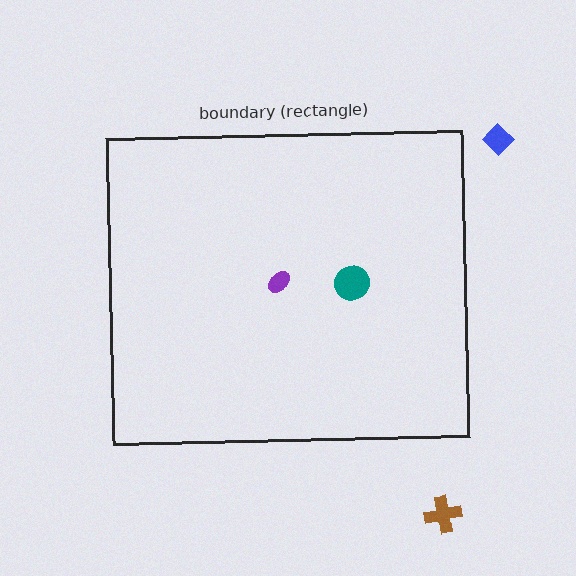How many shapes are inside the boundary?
2 inside, 2 outside.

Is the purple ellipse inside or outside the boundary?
Inside.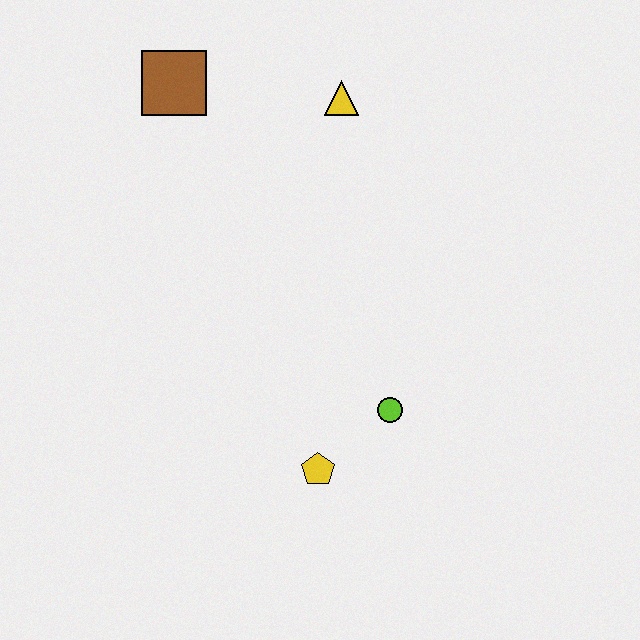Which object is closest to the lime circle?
The yellow pentagon is closest to the lime circle.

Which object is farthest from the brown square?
The yellow pentagon is farthest from the brown square.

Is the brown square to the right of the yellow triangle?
No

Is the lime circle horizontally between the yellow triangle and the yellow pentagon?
No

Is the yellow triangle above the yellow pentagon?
Yes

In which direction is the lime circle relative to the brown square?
The lime circle is below the brown square.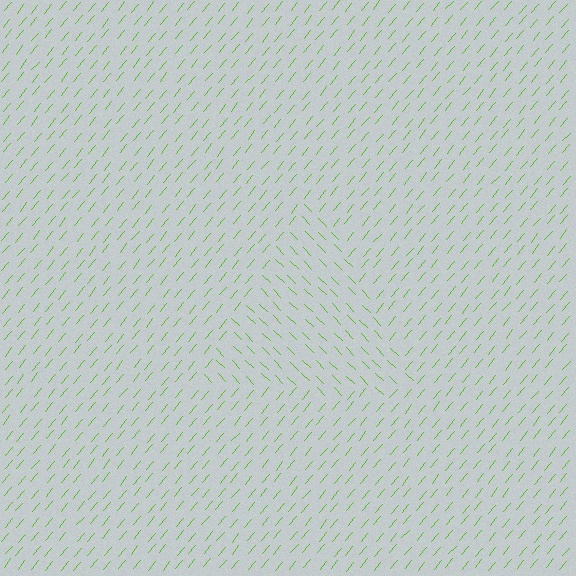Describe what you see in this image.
The image is filled with small lime line segments. A triangle region in the image has lines oriented differently from the surrounding lines, creating a visible texture boundary.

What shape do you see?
I see a triangle.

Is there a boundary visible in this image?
Yes, there is a texture boundary formed by a change in line orientation.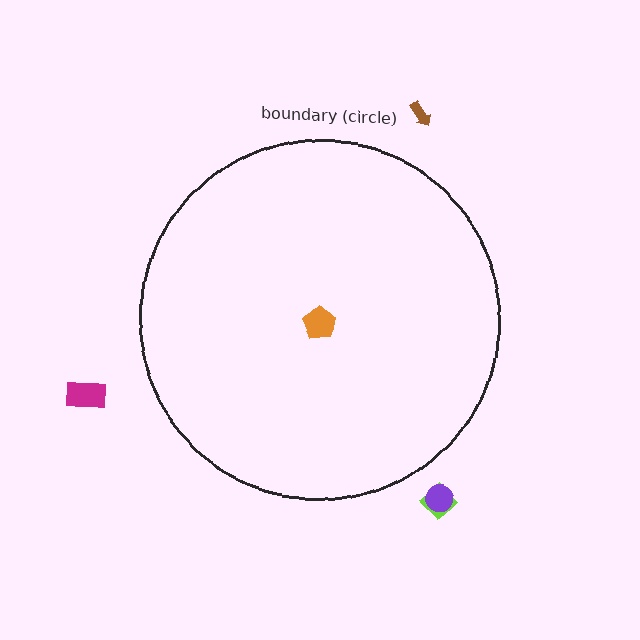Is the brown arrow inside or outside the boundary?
Outside.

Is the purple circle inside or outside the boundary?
Outside.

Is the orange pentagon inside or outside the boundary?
Inside.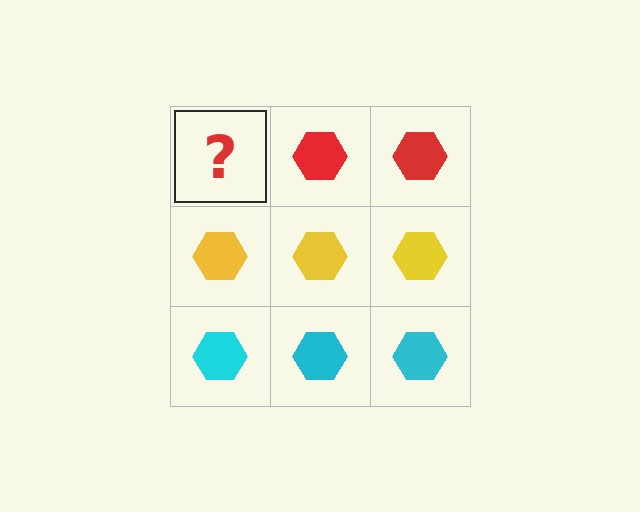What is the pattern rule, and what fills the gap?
The rule is that each row has a consistent color. The gap should be filled with a red hexagon.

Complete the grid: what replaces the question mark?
The question mark should be replaced with a red hexagon.